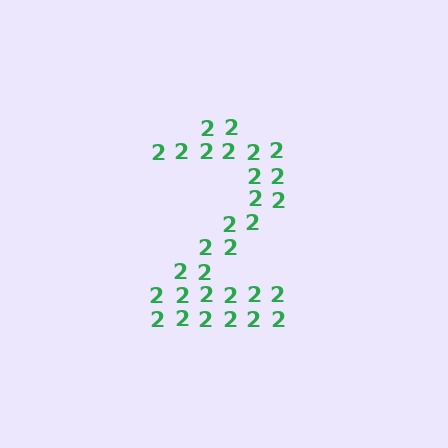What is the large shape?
The large shape is the digit 2.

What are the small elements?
The small elements are digit 2's.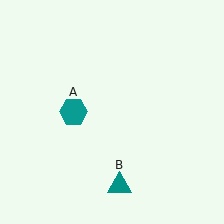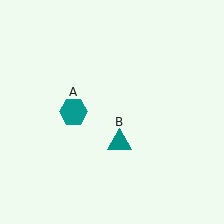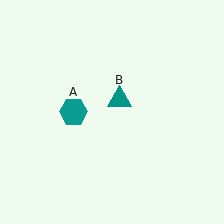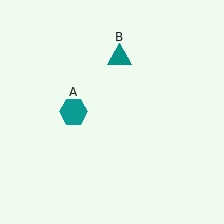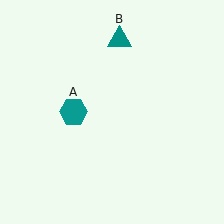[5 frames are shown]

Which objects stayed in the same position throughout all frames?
Teal hexagon (object A) remained stationary.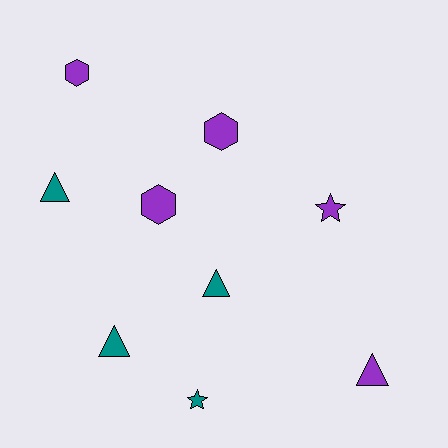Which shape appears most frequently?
Triangle, with 4 objects.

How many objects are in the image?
There are 9 objects.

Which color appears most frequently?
Purple, with 5 objects.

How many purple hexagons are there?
There are 3 purple hexagons.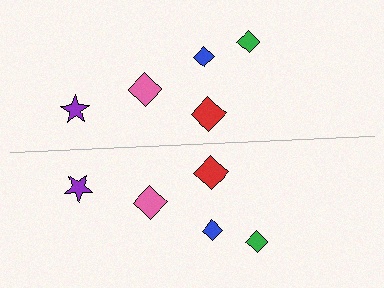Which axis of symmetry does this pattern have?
The pattern has a horizontal axis of symmetry running through the center of the image.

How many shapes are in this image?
There are 10 shapes in this image.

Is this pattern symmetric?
Yes, this pattern has bilateral (reflection) symmetry.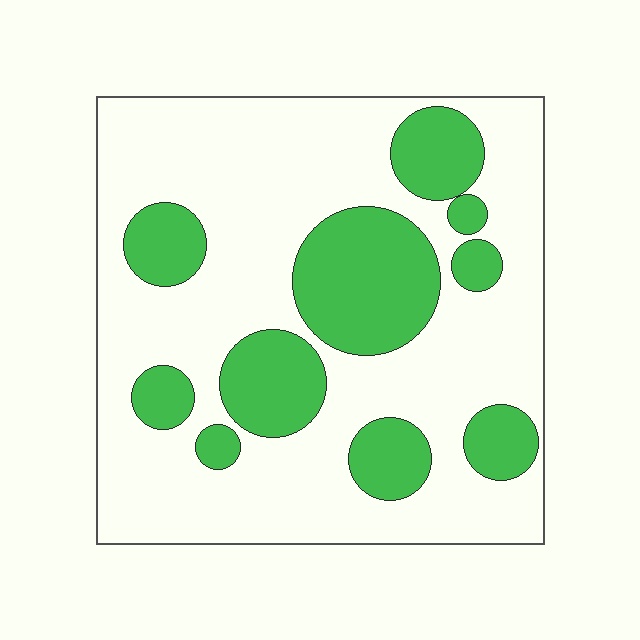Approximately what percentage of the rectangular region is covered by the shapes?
Approximately 30%.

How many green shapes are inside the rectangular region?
10.